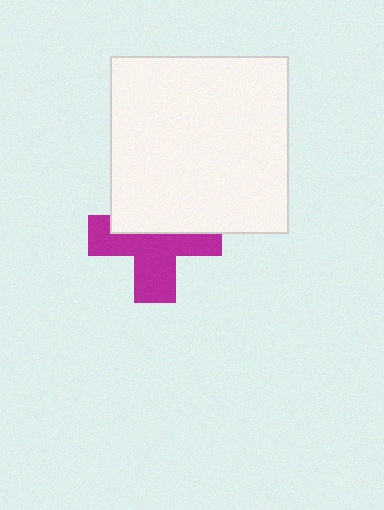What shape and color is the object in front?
The object in front is a white square.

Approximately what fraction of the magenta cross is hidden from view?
Roughly 43% of the magenta cross is hidden behind the white square.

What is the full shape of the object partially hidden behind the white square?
The partially hidden object is a magenta cross.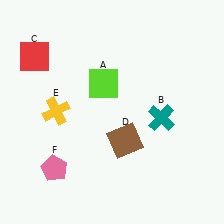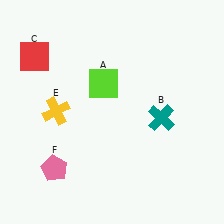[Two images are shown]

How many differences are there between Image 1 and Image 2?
There is 1 difference between the two images.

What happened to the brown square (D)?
The brown square (D) was removed in Image 2. It was in the bottom-right area of Image 1.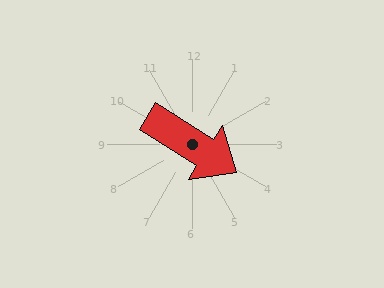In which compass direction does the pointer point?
Southeast.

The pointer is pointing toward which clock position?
Roughly 4 o'clock.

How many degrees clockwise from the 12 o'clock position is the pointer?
Approximately 122 degrees.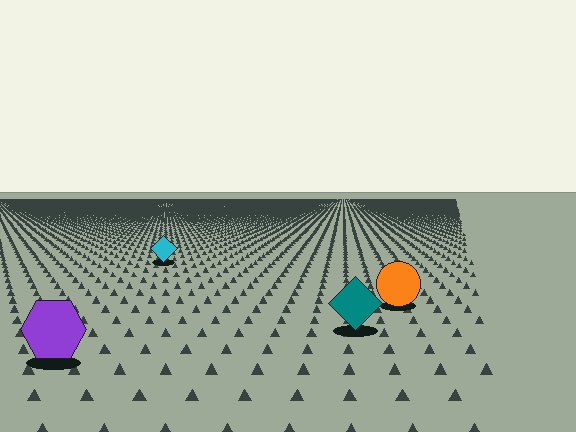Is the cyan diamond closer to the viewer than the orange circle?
No. The orange circle is closer — you can tell from the texture gradient: the ground texture is coarser near it.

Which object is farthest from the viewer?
The cyan diamond is farthest from the viewer. It appears smaller and the ground texture around it is denser.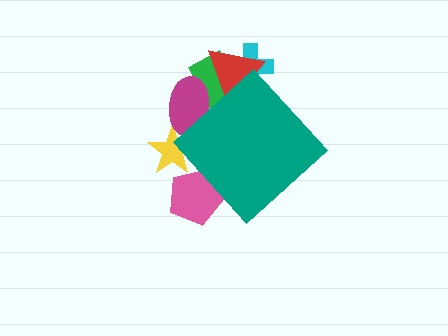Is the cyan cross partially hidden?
Yes, the cyan cross is partially hidden behind the teal diamond.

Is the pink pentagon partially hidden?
Yes, the pink pentagon is partially hidden behind the teal diamond.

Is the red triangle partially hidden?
Yes, the red triangle is partially hidden behind the teal diamond.